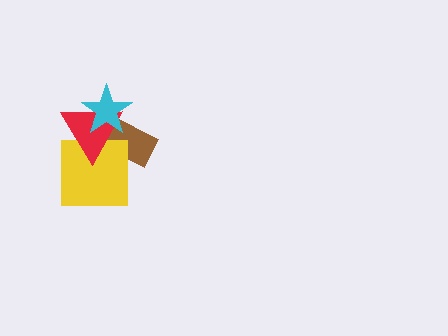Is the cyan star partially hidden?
No, no other shape covers it.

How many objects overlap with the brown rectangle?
3 objects overlap with the brown rectangle.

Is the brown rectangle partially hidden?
Yes, it is partially covered by another shape.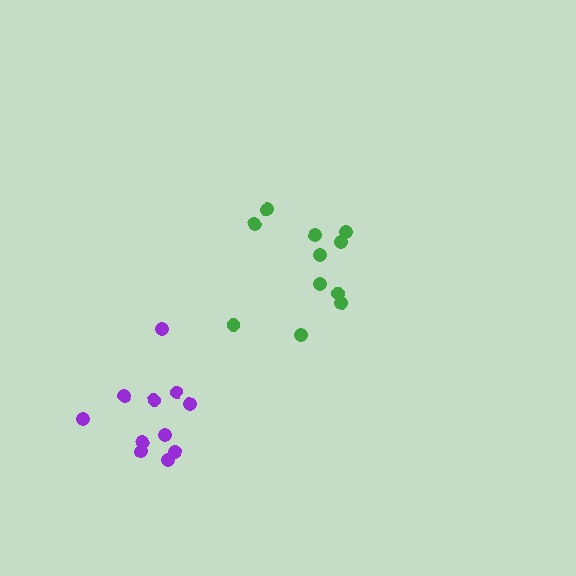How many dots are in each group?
Group 1: 11 dots, Group 2: 11 dots (22 total).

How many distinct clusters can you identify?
There are 2 distinct clusters.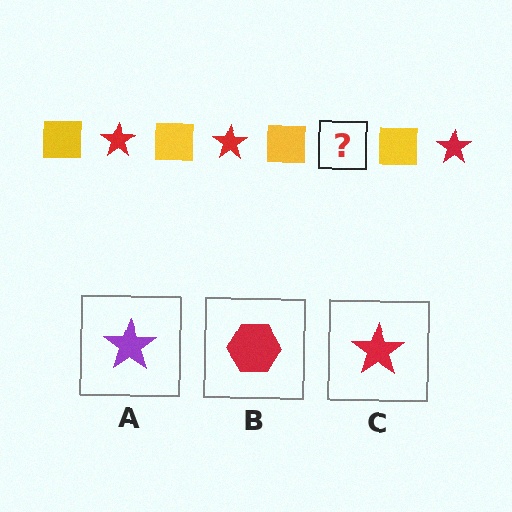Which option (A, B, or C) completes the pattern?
C.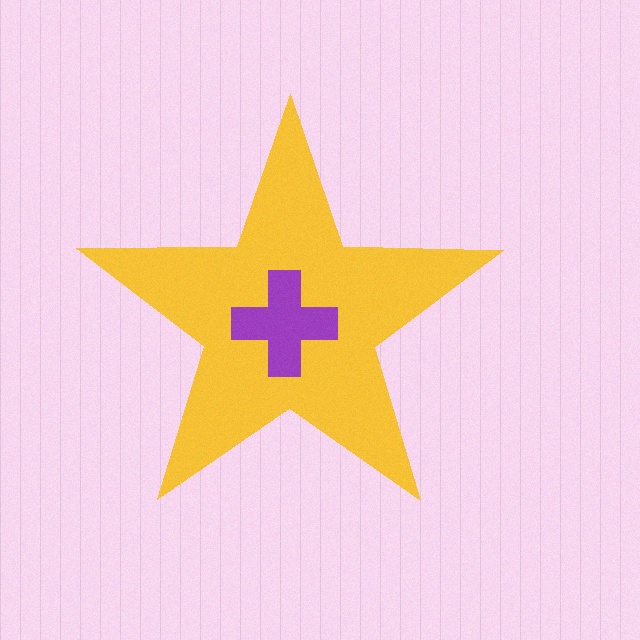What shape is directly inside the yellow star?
The purple cross.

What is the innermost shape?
The purple cross.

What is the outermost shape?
The yellow star.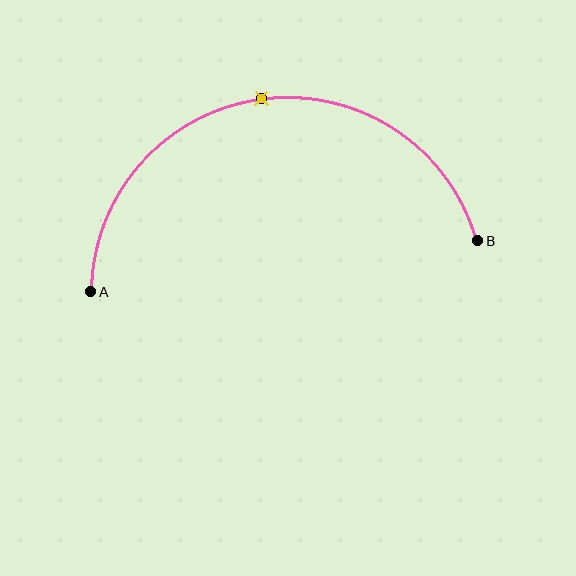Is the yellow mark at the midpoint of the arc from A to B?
Yes. The yellow mark lies on the arc at equal arc-length from both A and B — it is the arc midpoint.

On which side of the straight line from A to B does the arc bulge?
The arc bulges above the straight line connecting A and B.